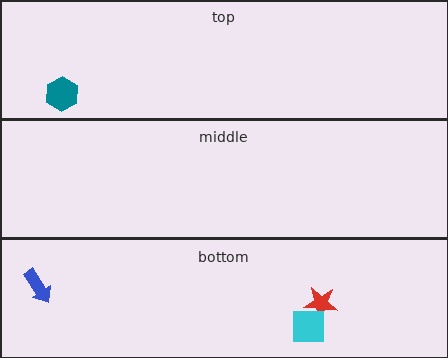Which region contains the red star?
The bottom region.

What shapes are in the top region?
The teal hexagon.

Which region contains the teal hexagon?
The top region.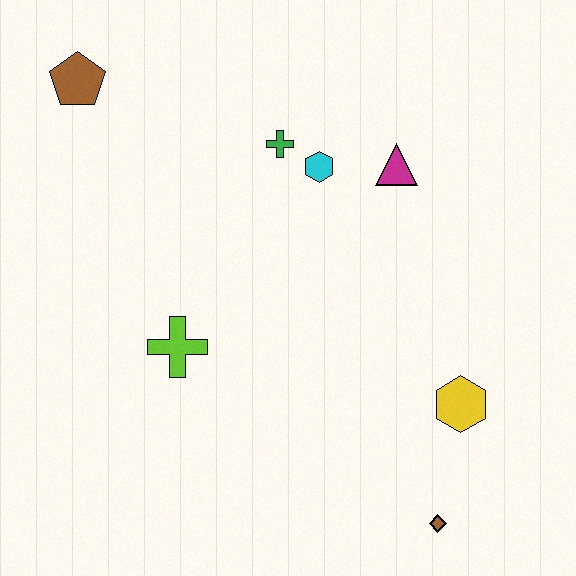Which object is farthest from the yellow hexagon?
The brown pentagon is farthest from the yellow hexagon.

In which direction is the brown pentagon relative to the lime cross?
The brown pentagon is above the lime cross.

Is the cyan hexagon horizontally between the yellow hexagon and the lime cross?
Yes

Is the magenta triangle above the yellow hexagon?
Yes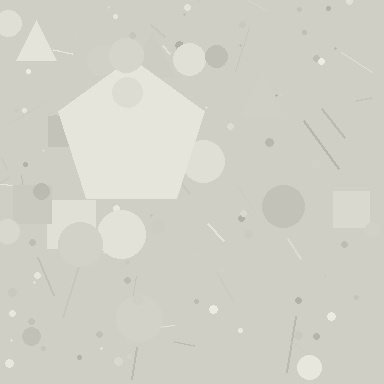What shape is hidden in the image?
A pentagon is hidden in the image.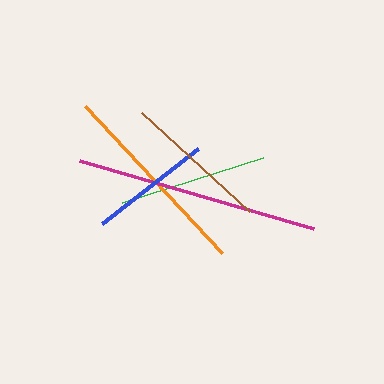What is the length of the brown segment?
The brown segment is approximately 147 pixels long.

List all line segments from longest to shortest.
From longest to shortest: magenta, orange, green, brown, blue.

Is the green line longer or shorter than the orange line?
The orange line is longer than the green line.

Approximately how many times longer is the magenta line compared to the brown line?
The magenta line is approximately 1.7 times the length of the brown line.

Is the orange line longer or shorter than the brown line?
The orange line is longer than the brown line.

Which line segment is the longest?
The magenta line is the longest at approximately 244 pixels.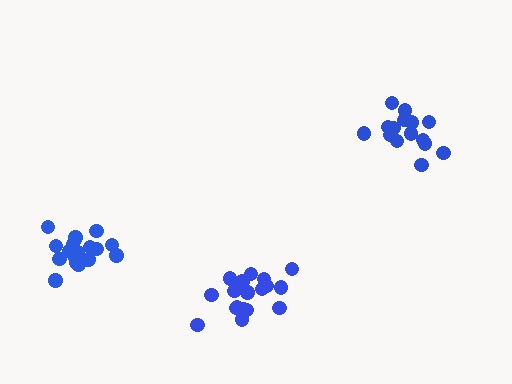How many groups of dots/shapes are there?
There are 3 groups.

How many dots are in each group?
Group 1: 20 dots, Group 2: 19 dots, Group 3: 15 dots (54 total).